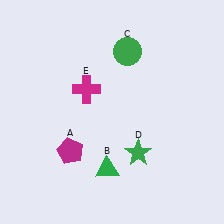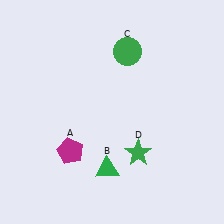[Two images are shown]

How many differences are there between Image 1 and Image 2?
There is 1 difference between the two images.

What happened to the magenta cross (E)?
The magenta cross (E) was removed in Image 2. It was in the top-left area of Image 1.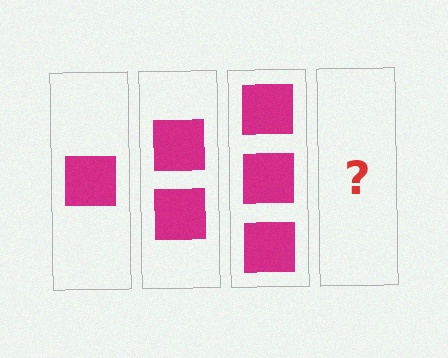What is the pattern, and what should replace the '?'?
The pattern is that each step adds one more square. The '?' should be 4 squares.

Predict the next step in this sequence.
The next step is 4 squares.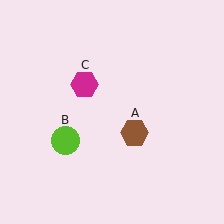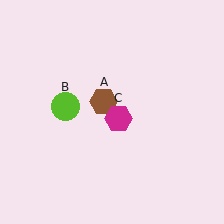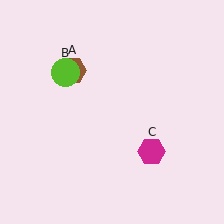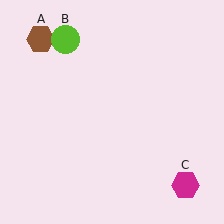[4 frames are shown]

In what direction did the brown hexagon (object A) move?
The brown hexagon (object A) moved up and to the left.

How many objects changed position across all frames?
3 objects changed position: brown hexagon (object A), lime circle (object B), magenta hexagon (object C).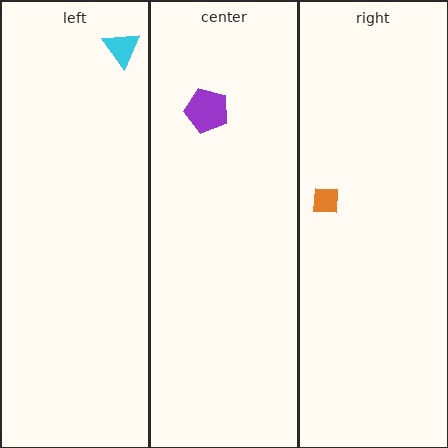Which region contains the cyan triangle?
The left region.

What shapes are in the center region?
The purple pentagon.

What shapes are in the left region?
The cyan triangle.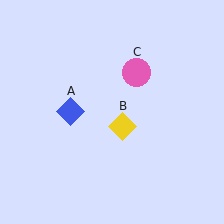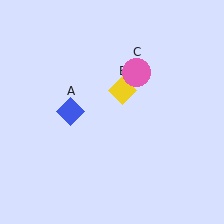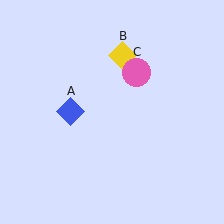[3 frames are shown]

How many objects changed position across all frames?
1 object changed position: yellow diamond (object B).